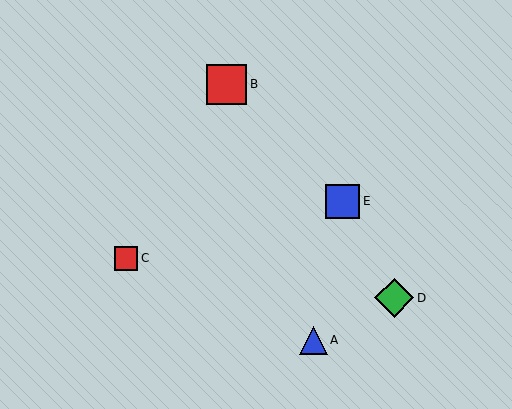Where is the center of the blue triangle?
The center of the blue triangle is at (313, 340).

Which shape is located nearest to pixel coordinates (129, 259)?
The red square (labeled C) at (126, 258) is nearest to that location.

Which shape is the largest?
The red square (labeled B) is the largest.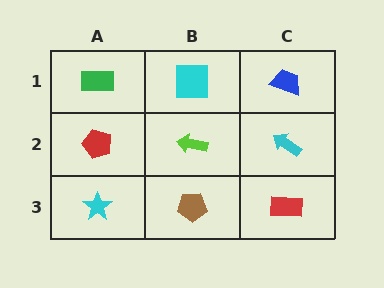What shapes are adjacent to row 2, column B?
A cyan square (row 1, column B), a brown pentagon (row 3, column B), a red pentagon (row 2, column A), a cyan arrow (row 2, column C).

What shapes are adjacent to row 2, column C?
A blue trapezoid (row 1, column C), a red rectangle (row 3, column C), a lime arrow (row 2, column B).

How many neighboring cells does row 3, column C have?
2.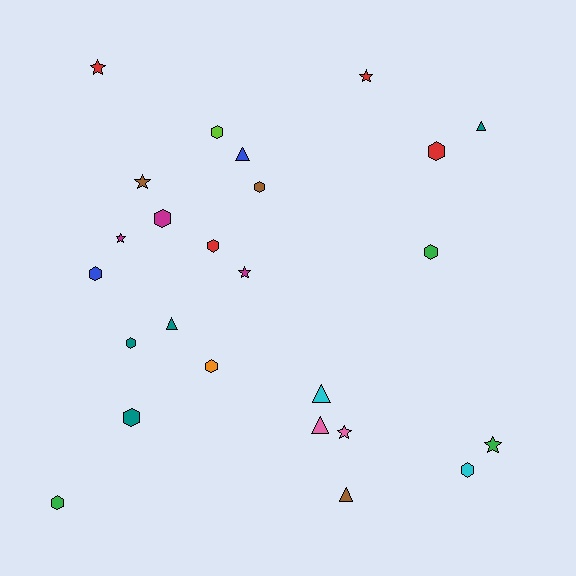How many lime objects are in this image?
There is 1 lime object.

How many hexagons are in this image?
There are 12 hexagons.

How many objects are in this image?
There are 25 objects.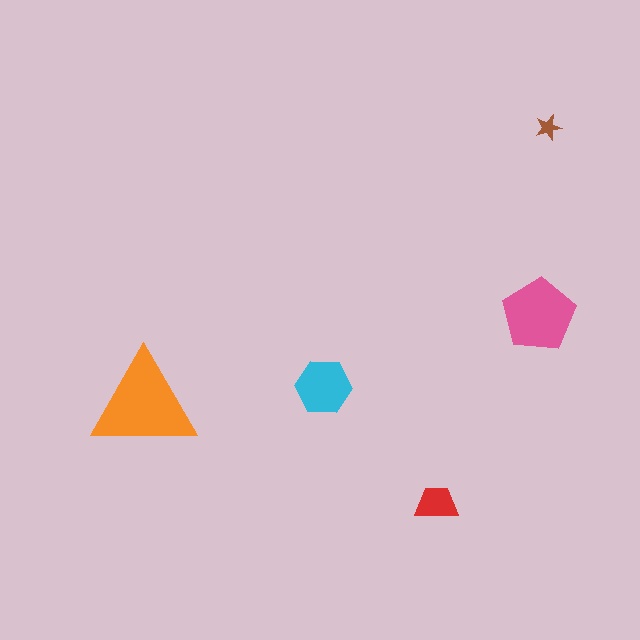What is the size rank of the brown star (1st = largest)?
5th.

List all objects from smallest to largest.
The brown star, the red trapezoid, the cyan hexagon, the pink pentagon, the orange triangle.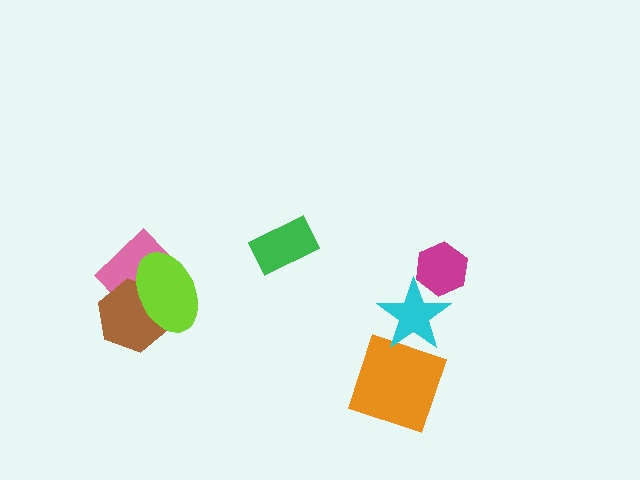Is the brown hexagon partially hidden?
Yes, it is partially covered by another shape.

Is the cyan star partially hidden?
No, no other shape covers it.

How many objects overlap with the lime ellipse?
2 objects overlap with the lime ellipse.